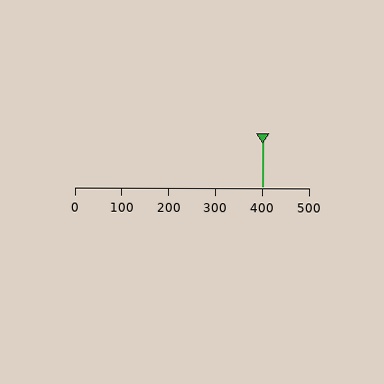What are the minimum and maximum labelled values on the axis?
The axis runs from 0 to 500.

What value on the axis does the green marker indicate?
The marker indicates approximately 400.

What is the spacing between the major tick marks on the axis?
The major ticks are spaced 100 apart.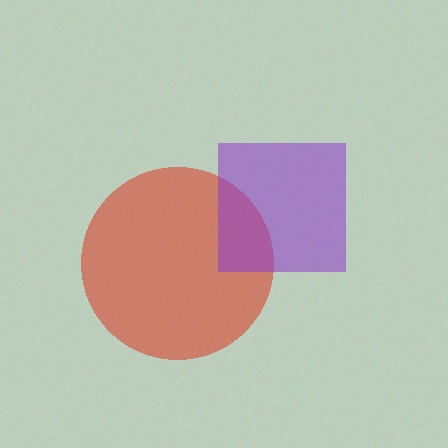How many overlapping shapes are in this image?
There are 2 overlapping shapes in the image.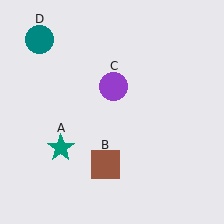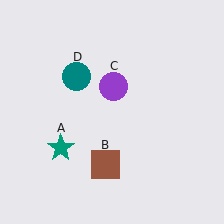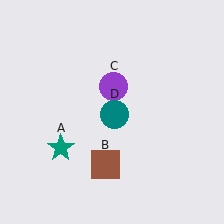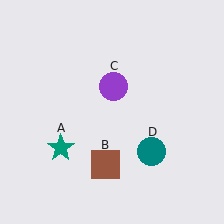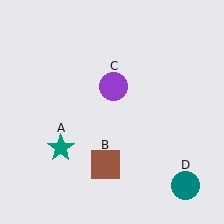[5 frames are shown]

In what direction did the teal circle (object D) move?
The teal circle (object D) moved down and to the right.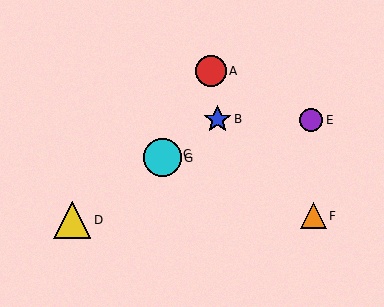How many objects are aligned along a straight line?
4 objects (B, C, D, G) are aligned along a straight line.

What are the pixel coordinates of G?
Object G is at (162, 158).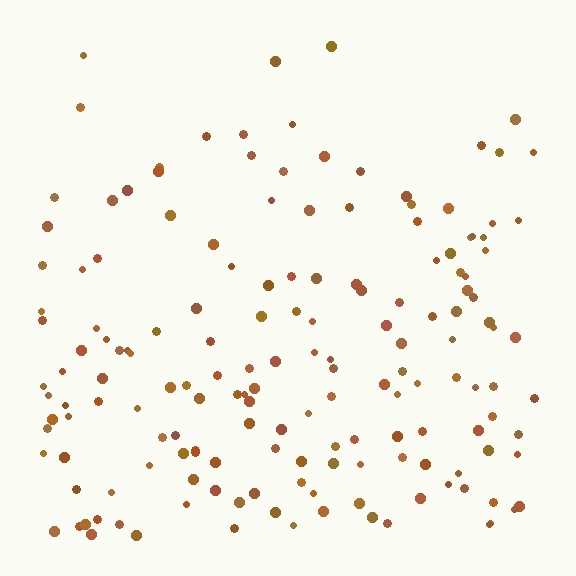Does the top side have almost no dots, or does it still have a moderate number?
Still a moderate number, just noticeably fewer than the bottom.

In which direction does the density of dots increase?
From top to bottom, with the bottom side densest.